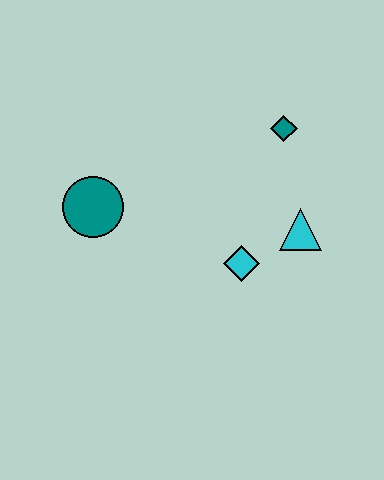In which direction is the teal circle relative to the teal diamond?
The teal circle is to the left of the teal diamond.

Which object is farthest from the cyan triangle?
The teal circle is farthest from the cyan triangle.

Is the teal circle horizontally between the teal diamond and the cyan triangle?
No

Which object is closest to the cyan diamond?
The cyan triangle is closest to the cyan diamond.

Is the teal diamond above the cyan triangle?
Yes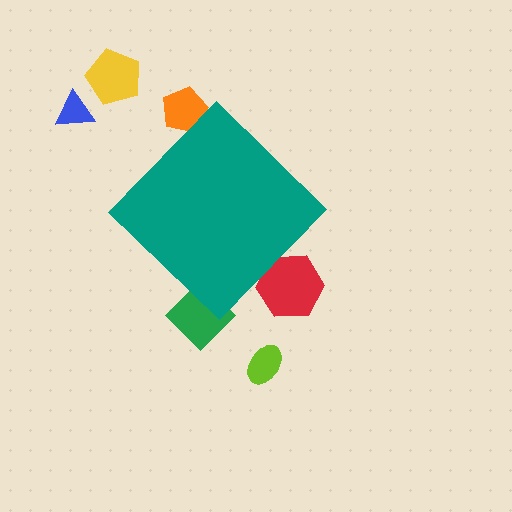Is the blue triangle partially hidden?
No, the blue triangle is fully visible.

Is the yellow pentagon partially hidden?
No, the yellow pentagon is fully visible.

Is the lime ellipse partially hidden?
No, the lime ellipse is fully visible.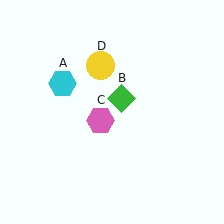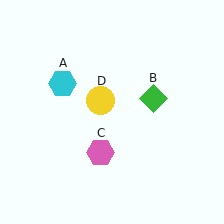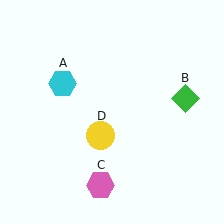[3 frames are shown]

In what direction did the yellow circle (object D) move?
The yellow circle (object D) moved down.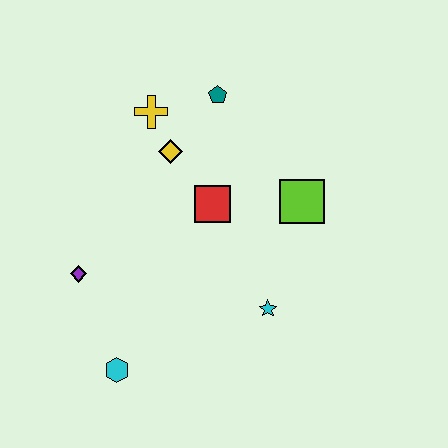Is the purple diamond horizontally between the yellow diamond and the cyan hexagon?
No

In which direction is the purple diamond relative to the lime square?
The purple diamond is to the left of the lime square.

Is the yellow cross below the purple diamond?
No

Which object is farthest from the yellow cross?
The cyan hexagon is farthest from the yellow cross.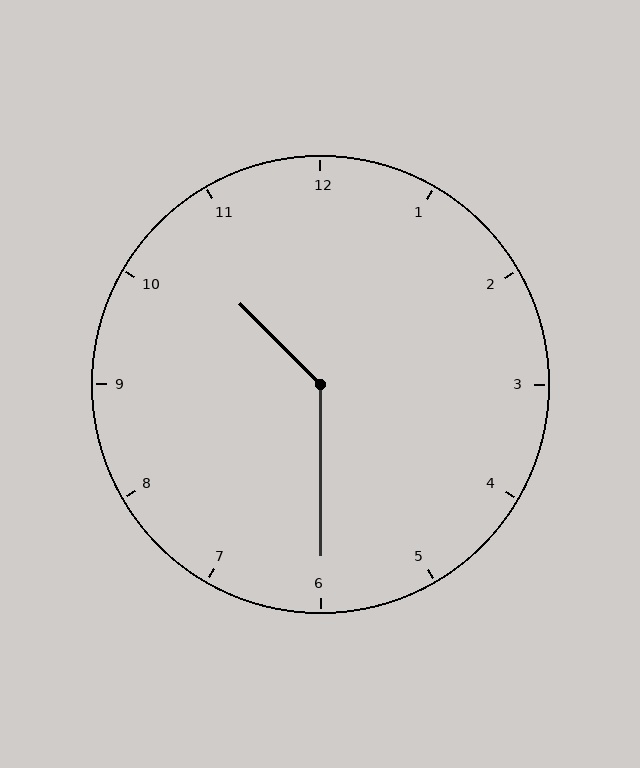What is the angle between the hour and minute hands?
Approximately 135 degrees.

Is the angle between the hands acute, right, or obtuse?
It is obtuse.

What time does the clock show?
10:30.